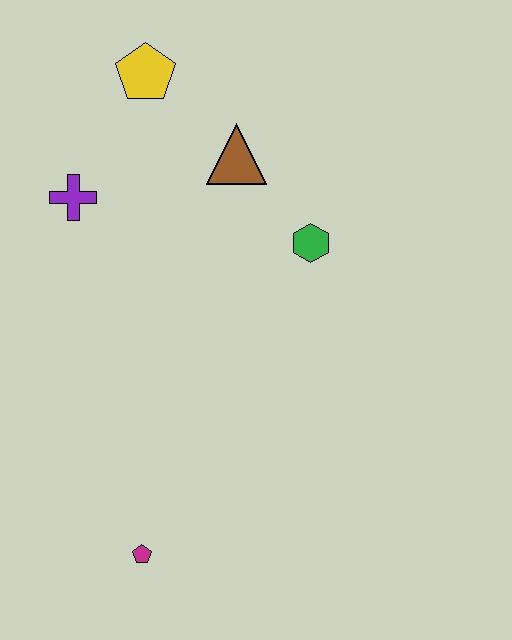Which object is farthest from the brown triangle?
The magenta pentagon is farthest from the brown triangle.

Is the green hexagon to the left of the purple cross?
No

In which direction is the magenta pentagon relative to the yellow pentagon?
The magenta pentagon is below the yellow pentagon.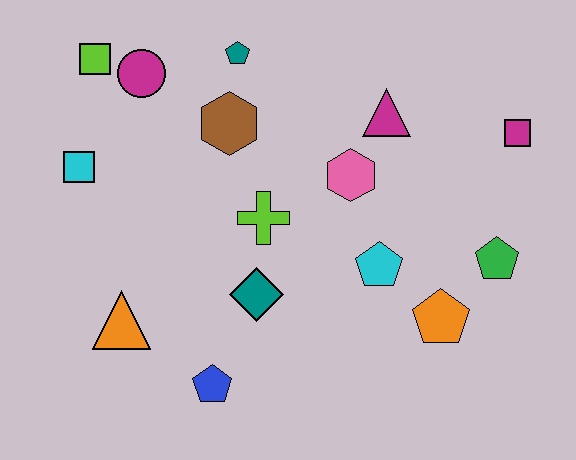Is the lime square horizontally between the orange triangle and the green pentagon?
No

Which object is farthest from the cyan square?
The magenta square is farthest from the cyan square.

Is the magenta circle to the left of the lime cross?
Yes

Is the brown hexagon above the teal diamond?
Yes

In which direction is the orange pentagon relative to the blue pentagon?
The orange pentagon is to the right of the blue pentagon.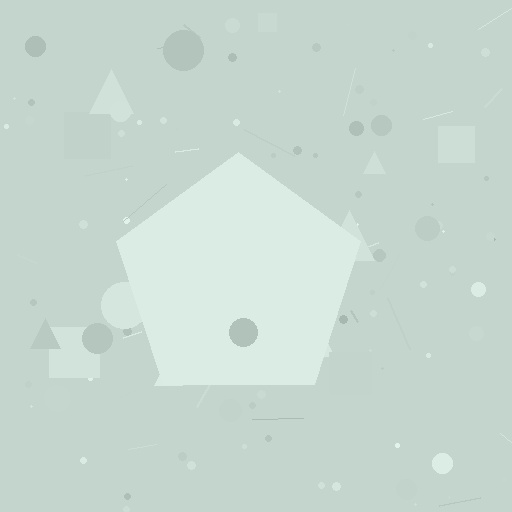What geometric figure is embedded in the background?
A pentagon is embedded in the background.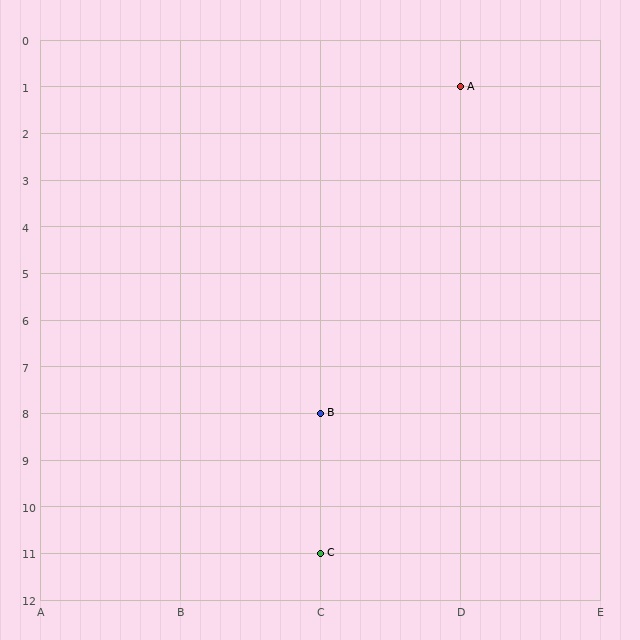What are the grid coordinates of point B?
Point B is at grid coordinates (C, 8).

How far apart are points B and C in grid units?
Points B and C are 3 rows apart.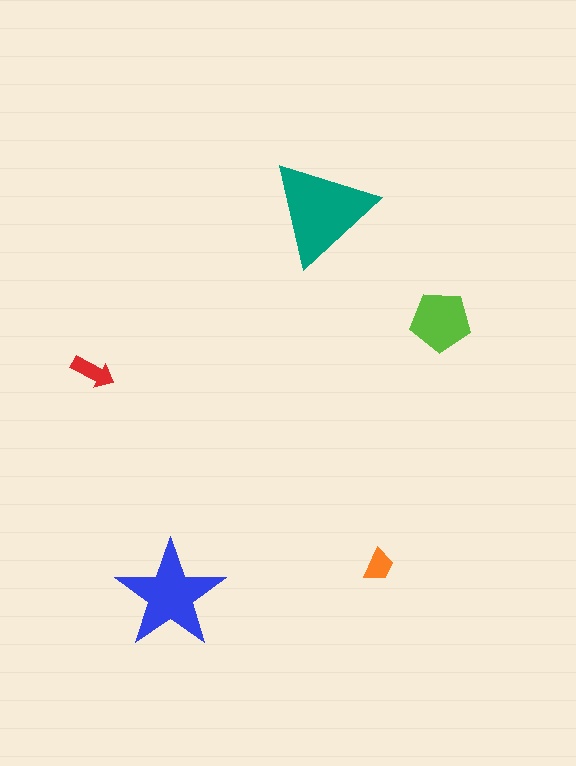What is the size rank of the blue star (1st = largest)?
2nd.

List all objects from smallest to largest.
The orange trapezoid, the red arrow, the lime pentagon, the blue star, the teal triangle.